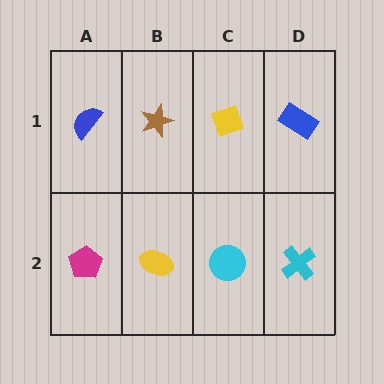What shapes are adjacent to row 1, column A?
A magenta pentagon (row 2, column A), a brown star (row 1, column B).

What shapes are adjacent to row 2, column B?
A brown star (row 1, column B), a magenta pentagon (row 2, column A), a cyan circle (row 2, column C).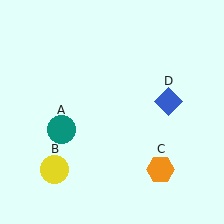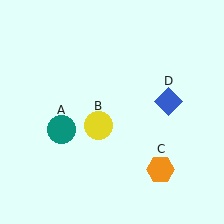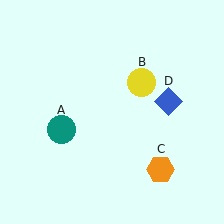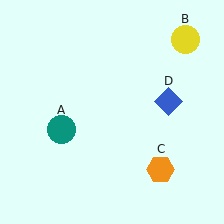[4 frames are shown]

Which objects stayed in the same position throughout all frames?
Teal circle (object A) and orange hexagon (object C) and blue diamond (object D) remained stationary.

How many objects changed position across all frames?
1 object changed position: yellow circle (object B).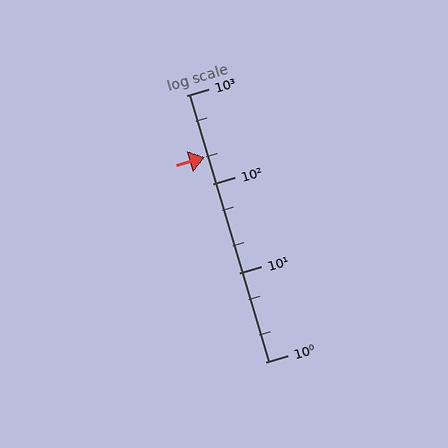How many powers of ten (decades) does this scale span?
The scale spans 3 decades, from 1 to 1000.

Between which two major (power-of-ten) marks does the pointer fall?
The pointer is between 100 and 1000.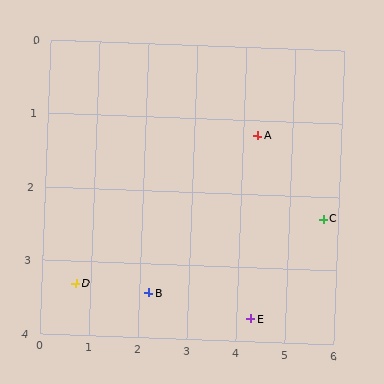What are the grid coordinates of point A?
Point A is at approximately (4.3, 1.2).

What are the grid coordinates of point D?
Point D is at approximately (0.7, 3.3).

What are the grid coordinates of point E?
Point E is at approximately (4.3, 3.7).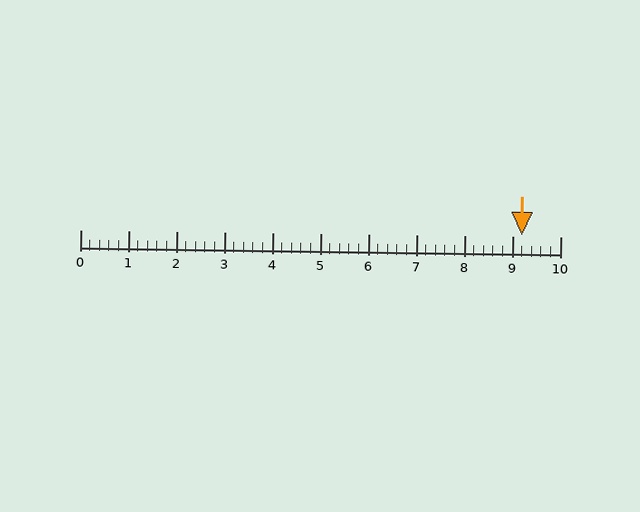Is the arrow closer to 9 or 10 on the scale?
The arrow is closer to 9.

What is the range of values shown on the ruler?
The ruler shows values from 0 to 10.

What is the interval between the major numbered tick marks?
The major tick marks are spaced 1 units apart.